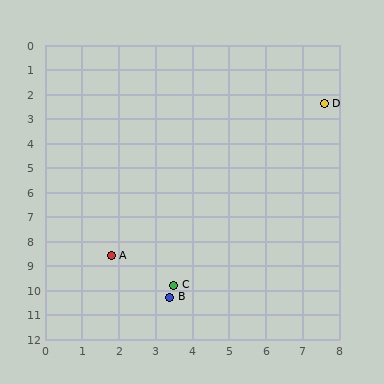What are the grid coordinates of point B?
Point B is at approximately (3.4, 10.3).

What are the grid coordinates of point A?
Point A is at approximately (1.8, 8.6).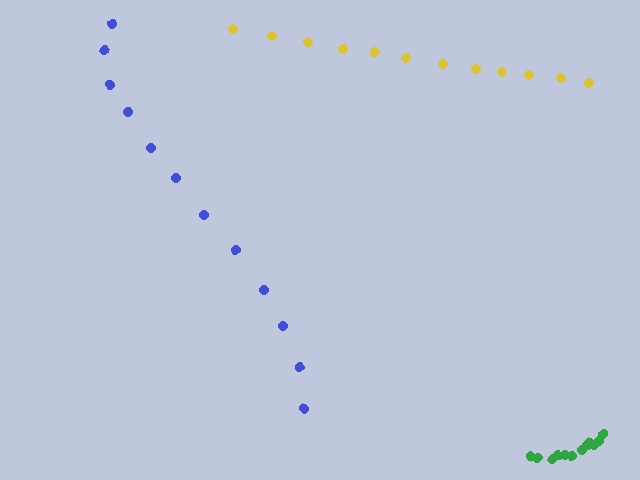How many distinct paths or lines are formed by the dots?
There are 3 distinct paths.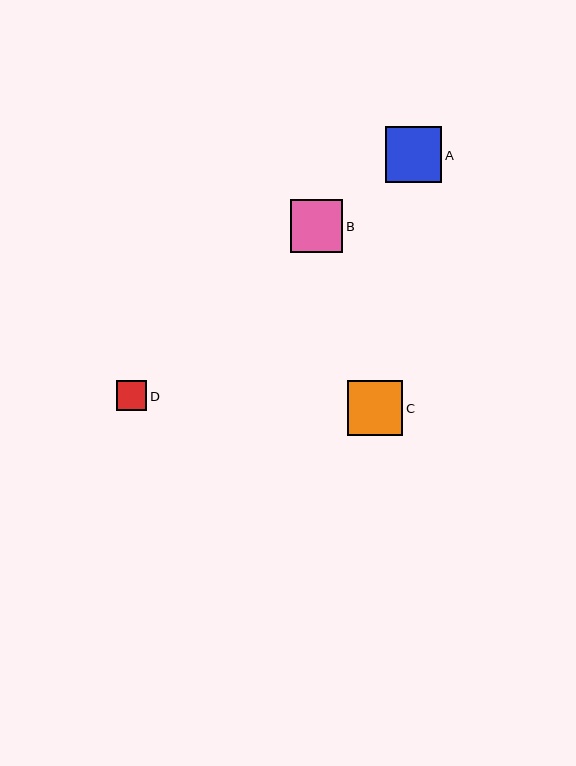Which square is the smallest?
Square D is the smallest with a size of approximately 30 pixels.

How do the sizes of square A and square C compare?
Square A and square C are approximately the same size.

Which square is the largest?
Square A is the largest with a size of approximately 56 pixels.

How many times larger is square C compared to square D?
Square C is approximately 1.8 times the size of square D.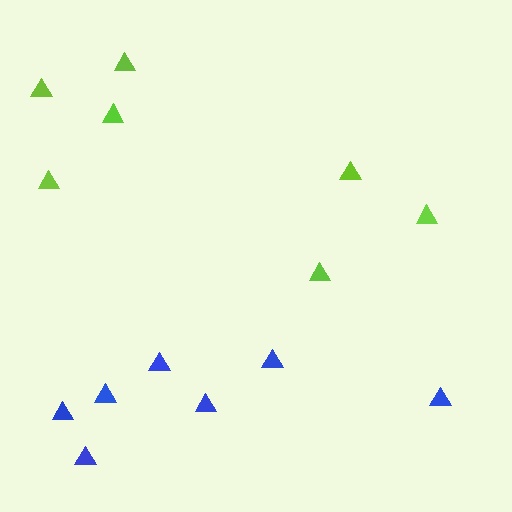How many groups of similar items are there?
There are 2 groups: one group of lime triangles (7) and one group of blue triangles (7).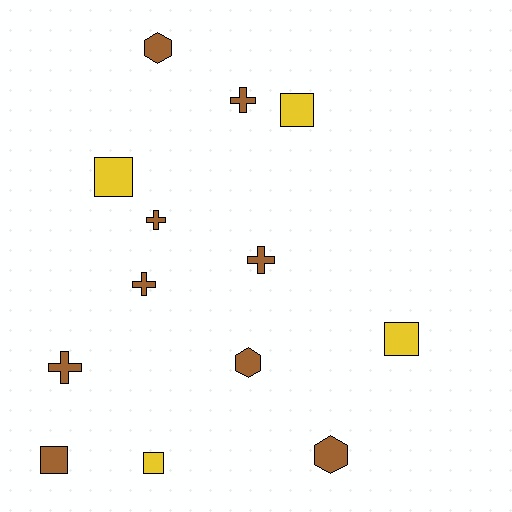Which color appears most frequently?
Brown, with 9 objects.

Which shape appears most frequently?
Cross, with 5 objects.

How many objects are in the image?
There are 13 objects.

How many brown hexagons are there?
There are 3 brown hexagons.